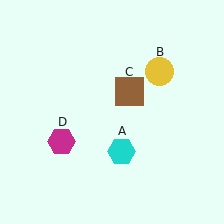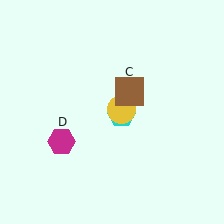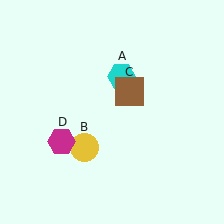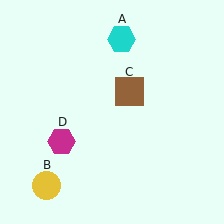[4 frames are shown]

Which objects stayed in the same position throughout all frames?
Brown square (object C) and magenta hexagon (object D) remained stationary.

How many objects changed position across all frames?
2 objects changed position: cyan hexagon (object A), yellow circle (object B).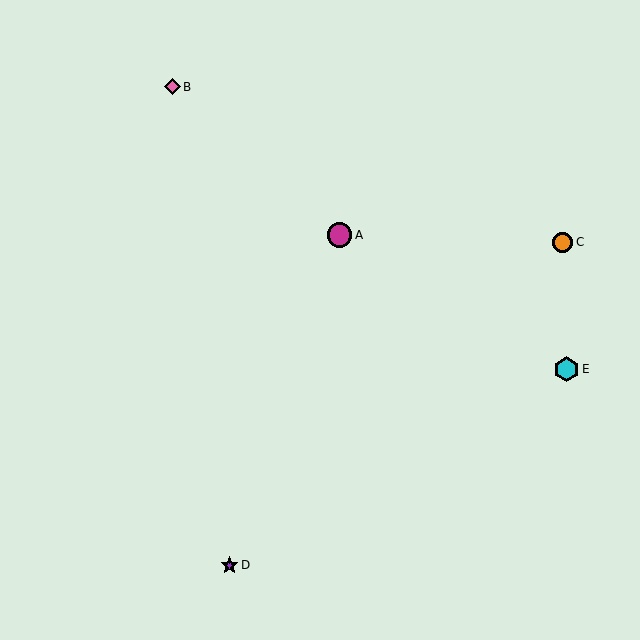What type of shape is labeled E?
Shape E is a cyan hexagon.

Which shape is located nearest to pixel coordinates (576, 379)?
The cyan hexagon (labeled E) at (566, 369) is nearest to that location.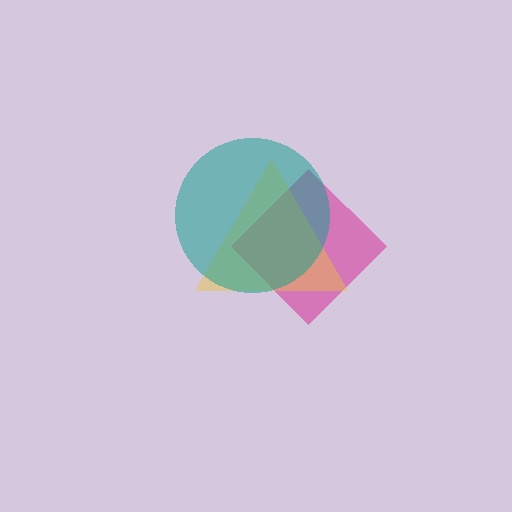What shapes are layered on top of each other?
The layered shapes are: a magenta diamond, a yellow triangle, a teal circle.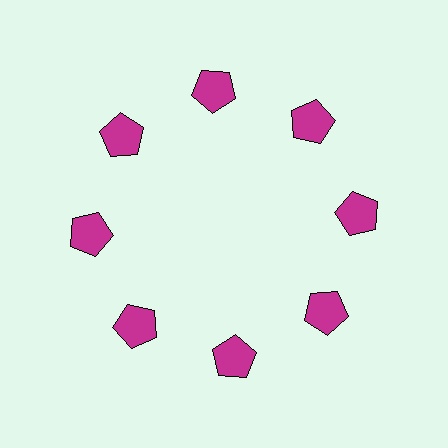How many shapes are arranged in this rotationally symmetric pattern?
There are 8 shapes, arranged in 8 groups of 1.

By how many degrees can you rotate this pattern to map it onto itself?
The pattern maps onto itself every 45 degrees of rotation.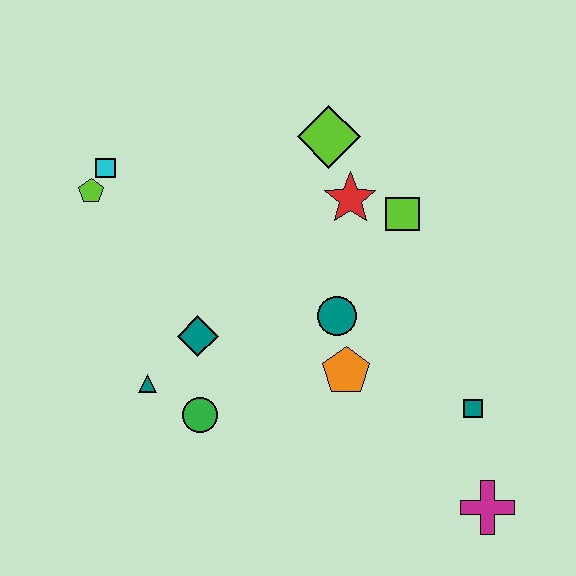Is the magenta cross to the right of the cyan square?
Yes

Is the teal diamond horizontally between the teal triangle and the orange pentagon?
Yes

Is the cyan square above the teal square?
Yes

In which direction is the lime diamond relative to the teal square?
The lime diamond is above the teal square.